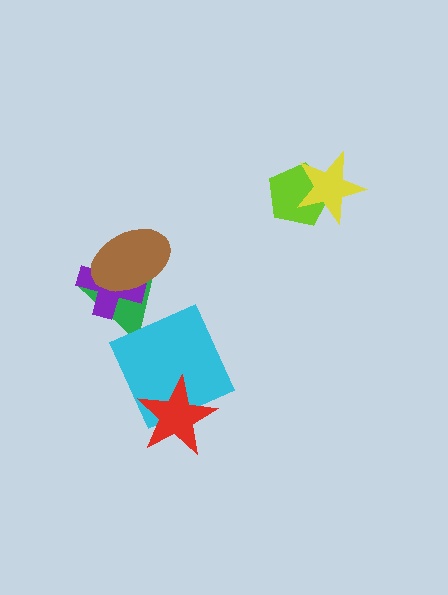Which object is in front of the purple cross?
The brown ellipse is in front of the purple cross.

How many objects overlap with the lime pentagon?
1 object overlaps with the lime pentagon.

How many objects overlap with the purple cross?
2 objects overlap with the purple cross.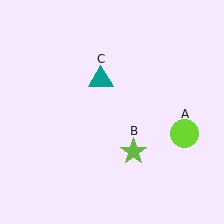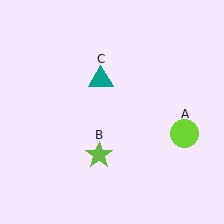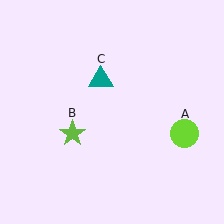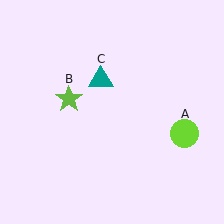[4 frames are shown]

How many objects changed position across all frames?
1 object changed position: lime star (object B).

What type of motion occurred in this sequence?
The lime star (object B) rotated clockwise around the center of the scene.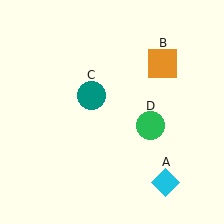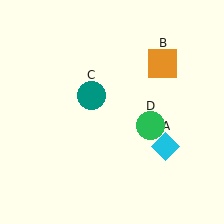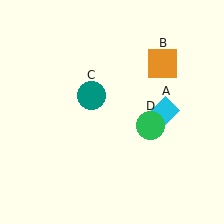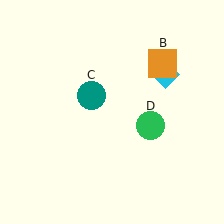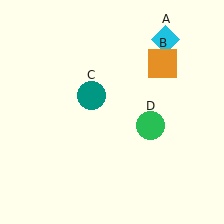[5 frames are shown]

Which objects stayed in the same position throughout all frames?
Orange square (object B) and teal circle (object C) and green circle (object D) remained stationary.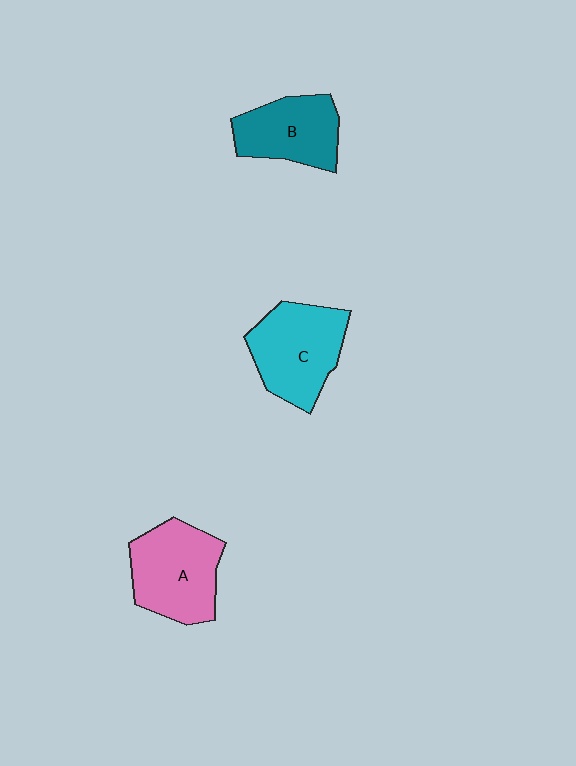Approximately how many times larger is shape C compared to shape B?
Approximately 1.2 times.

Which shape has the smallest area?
Shape B (teal).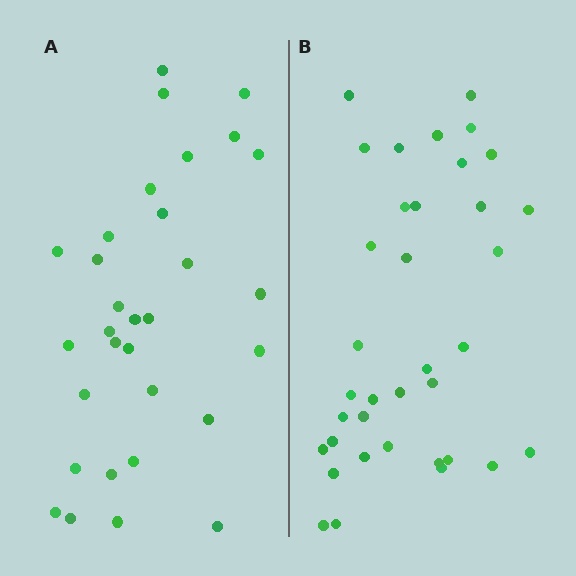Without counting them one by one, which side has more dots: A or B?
Region B (the right region) has more dots.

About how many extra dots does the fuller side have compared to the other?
Region B has about 5 more dots than region A.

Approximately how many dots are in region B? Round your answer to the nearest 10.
About 40 dots. (The exact count is 36, which rounds to 40.)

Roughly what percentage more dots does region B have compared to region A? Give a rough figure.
About 15% more.